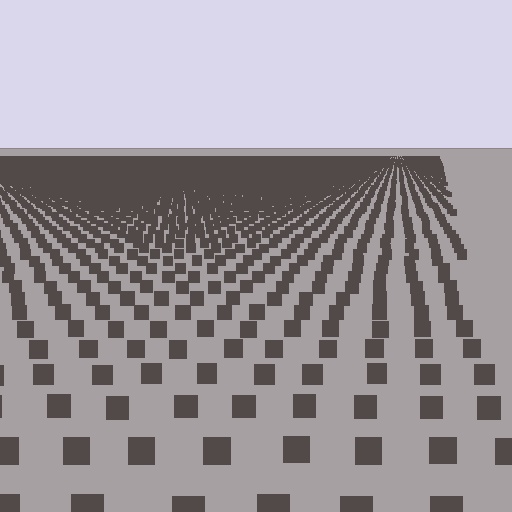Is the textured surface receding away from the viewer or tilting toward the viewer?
The surface is receding away from the viewer. Texture elements get smaller and denser toward the top.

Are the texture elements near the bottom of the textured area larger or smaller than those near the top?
Larger. Near the bottom, elements are closer to the viewer and appear at a bigger on-screen size.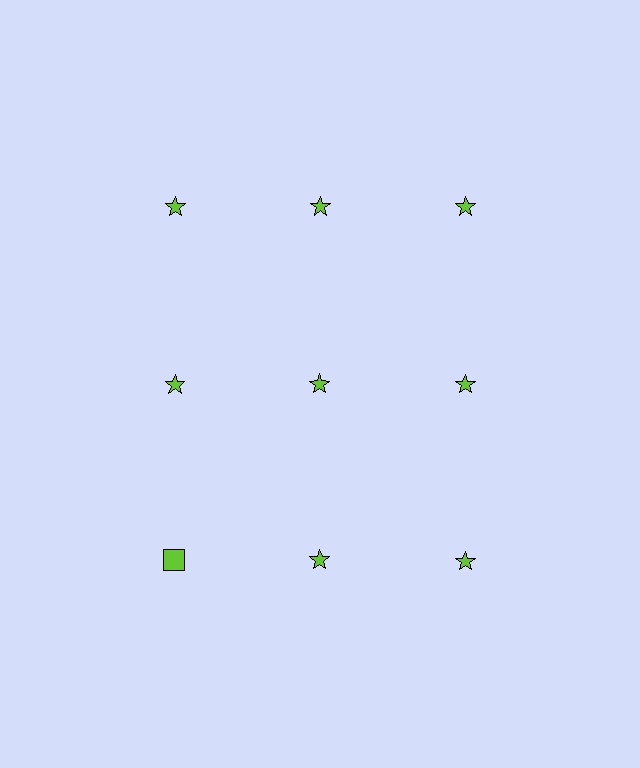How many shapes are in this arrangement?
There are 9 shapes arranged in a grid pattern.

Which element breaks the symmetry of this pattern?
The lime square in the third row, leftmost column breaks the symmetry. All other shapes are lime stars.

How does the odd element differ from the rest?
It has a different shape: square instead of star.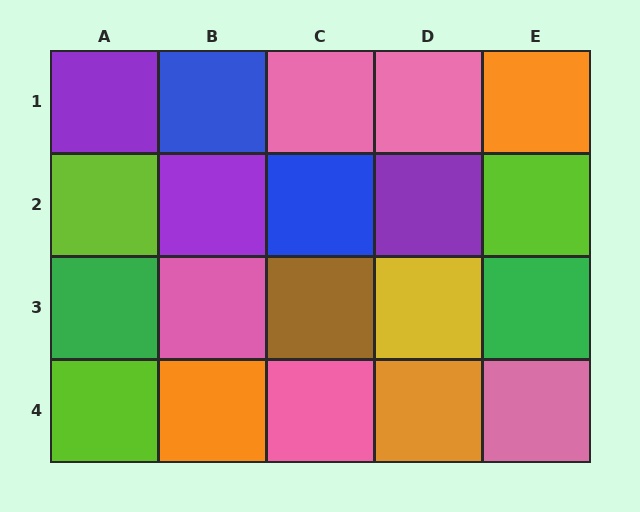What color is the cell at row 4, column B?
Orange.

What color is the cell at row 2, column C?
Blue.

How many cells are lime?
3 cells are lime.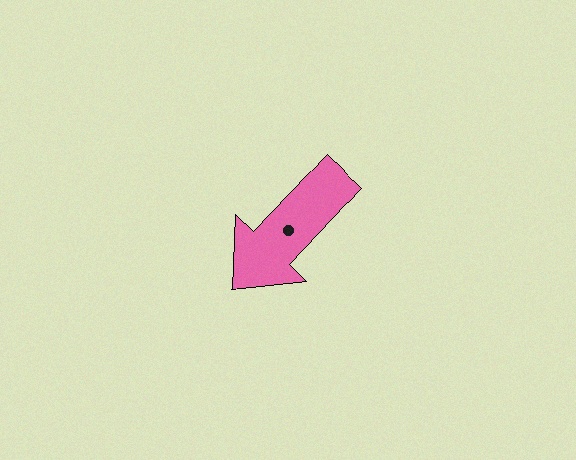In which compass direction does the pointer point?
Southwest.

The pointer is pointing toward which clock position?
Roughly 7 o'clock.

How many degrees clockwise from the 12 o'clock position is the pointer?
Approximately 223 degrees.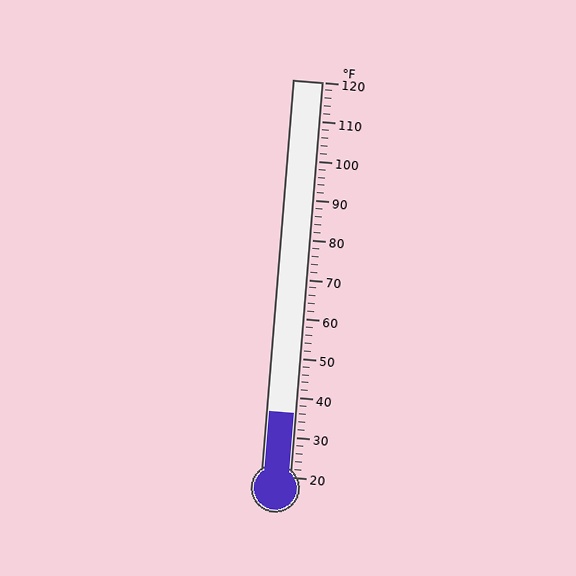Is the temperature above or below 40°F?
The temperature is below 40°F.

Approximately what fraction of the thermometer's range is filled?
The thermometer is filled to approximately 15% of its range.